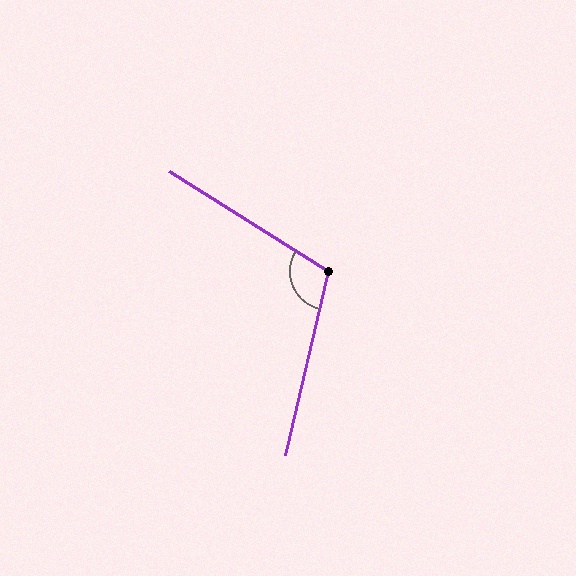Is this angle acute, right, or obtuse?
It is obtuse.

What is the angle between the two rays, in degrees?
Approximately 109 degrees.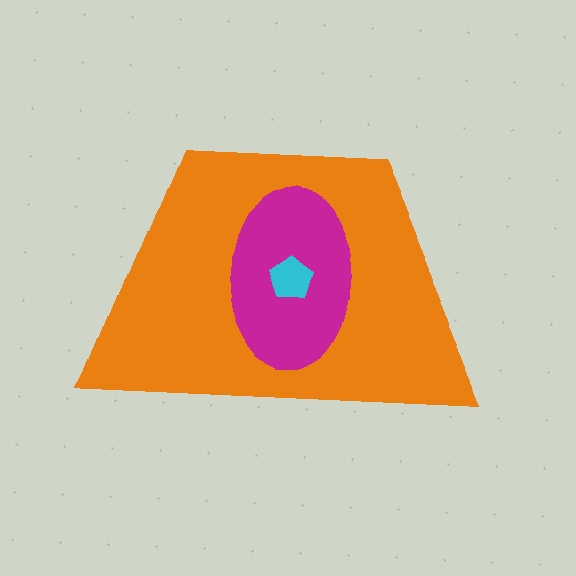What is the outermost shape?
The orange trapezoid.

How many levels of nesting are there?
3.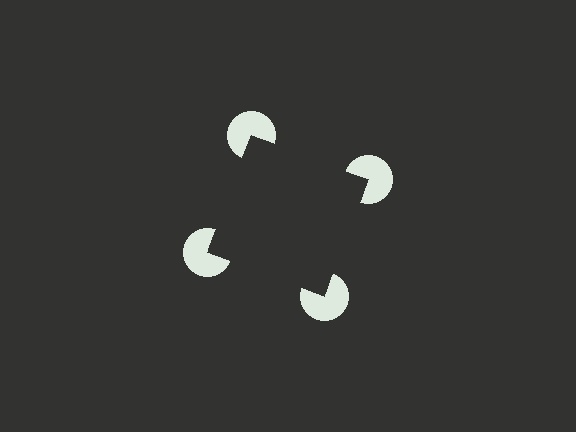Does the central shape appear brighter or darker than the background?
It typically appears slightly darker than the background, even though no actual brightness change is drawn.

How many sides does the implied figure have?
4 sides.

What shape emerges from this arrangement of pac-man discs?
An illusory square — its edges are inferred from the aligned wedge cuts in the pac-man discs, not physically drawn.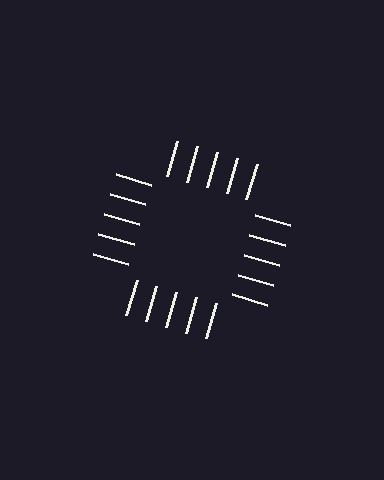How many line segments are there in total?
20 — 5 along each of the 4 edges.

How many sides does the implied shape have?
4 sides — the line-ends trace a square.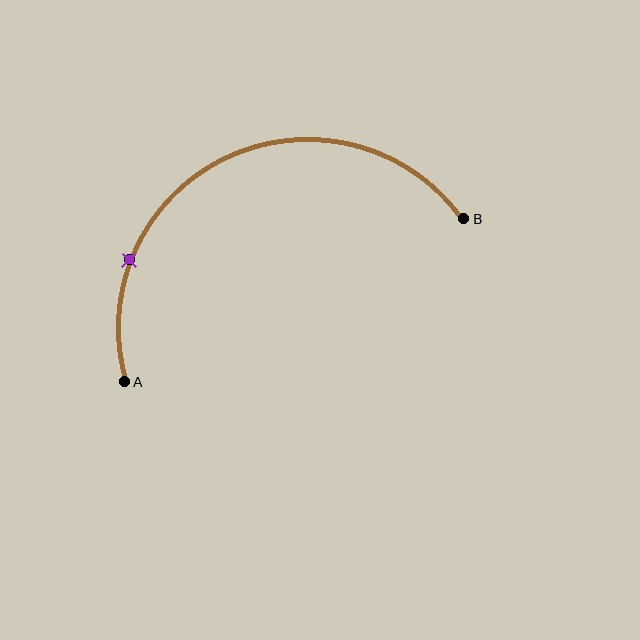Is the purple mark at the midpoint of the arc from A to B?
No. The purple mark lies on the arc but is closer to endpoint A. The arc midpoint would be at the point on the curve equidistant along the arc from both A and B.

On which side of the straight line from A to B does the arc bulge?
The arc bulges above the straight line connecting A and B.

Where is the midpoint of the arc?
The arc midpoint is the point on the curve farthest from the straight line joining A and B. It sits above that line.